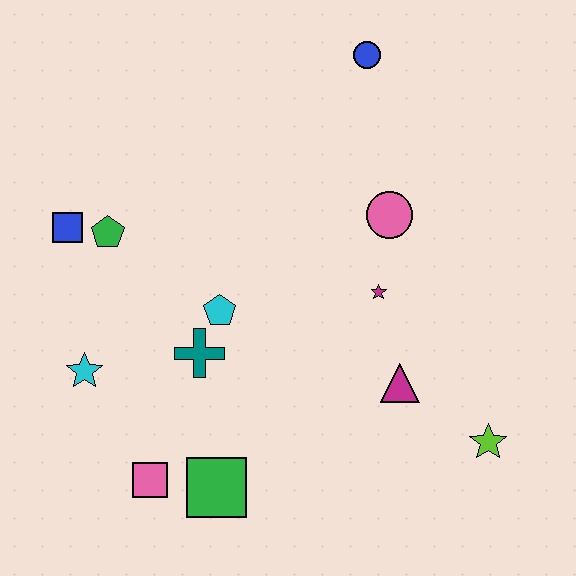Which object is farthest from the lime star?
The blue square is farthest from the lime star.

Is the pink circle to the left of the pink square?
No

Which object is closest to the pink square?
The green square is closest to the pink square.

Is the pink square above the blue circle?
No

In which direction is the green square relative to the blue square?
The green square is below the blue square.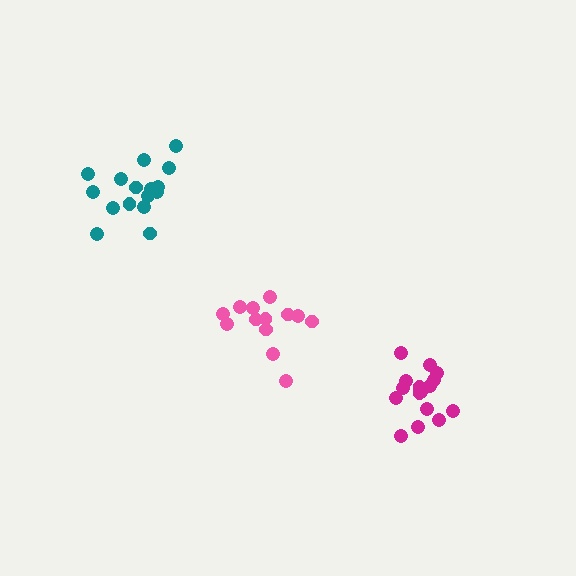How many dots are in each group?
Group 1: 16 dots, Group 2: 13 dots, Group 3: 16 dots (45 total).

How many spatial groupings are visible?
There are 3 spatial groupings.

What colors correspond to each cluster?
The clusters are colored: magenta, pink, teal.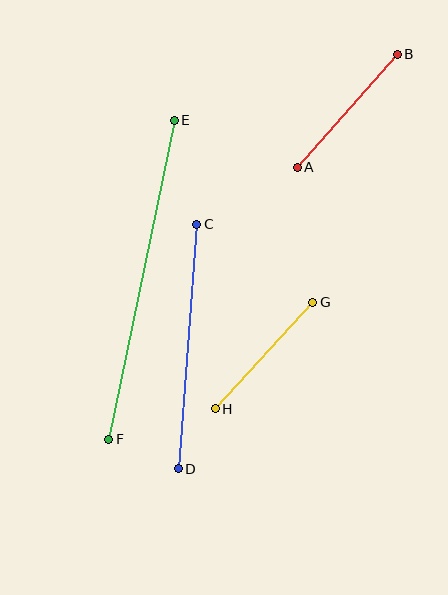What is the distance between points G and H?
The distance is approximately 144 pixels.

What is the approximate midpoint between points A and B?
The midpoint is at approximately (347, 111) pixels.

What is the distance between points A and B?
The distance is approximately 151 pixels.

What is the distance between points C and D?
The distance is approximately 246 pixels.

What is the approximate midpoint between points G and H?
The midpoint is at approximately (264, 356) pixels.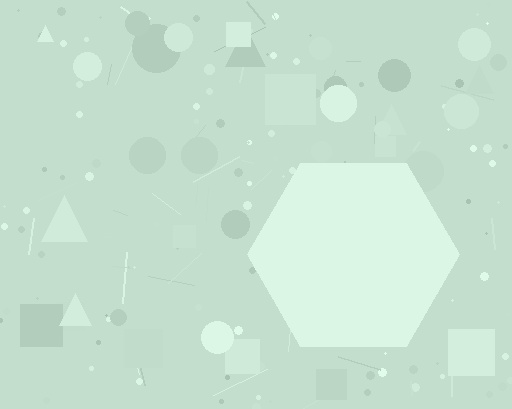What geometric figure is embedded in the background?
A hexagon is embedded in the background.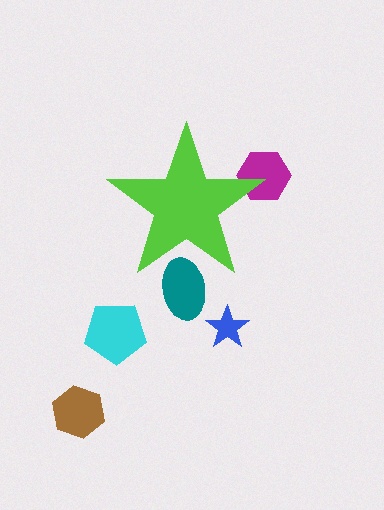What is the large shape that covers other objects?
A lime star.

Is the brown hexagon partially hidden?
No, the brown hexagon is fully visible.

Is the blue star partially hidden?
No, the blue star is fully visible.